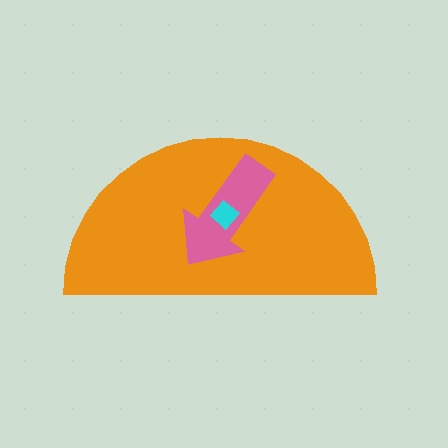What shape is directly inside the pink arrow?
The cyan diamond.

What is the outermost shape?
The orange semicircle.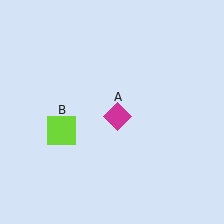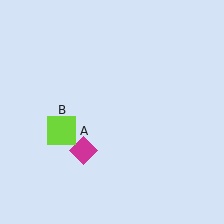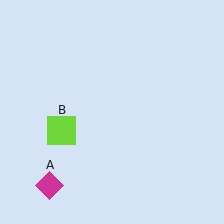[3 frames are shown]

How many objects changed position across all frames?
1 object changed position: magenta diamond (object A).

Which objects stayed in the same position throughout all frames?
Lime square (object B) remained stationary.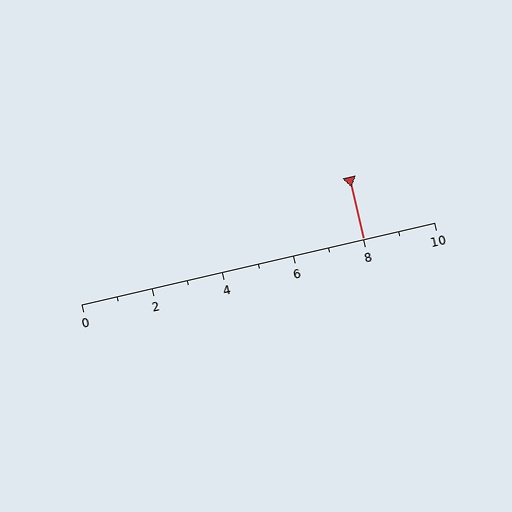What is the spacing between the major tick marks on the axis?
The major ticks are spaced 2 apart.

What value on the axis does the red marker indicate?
The marker indicates approximately 8.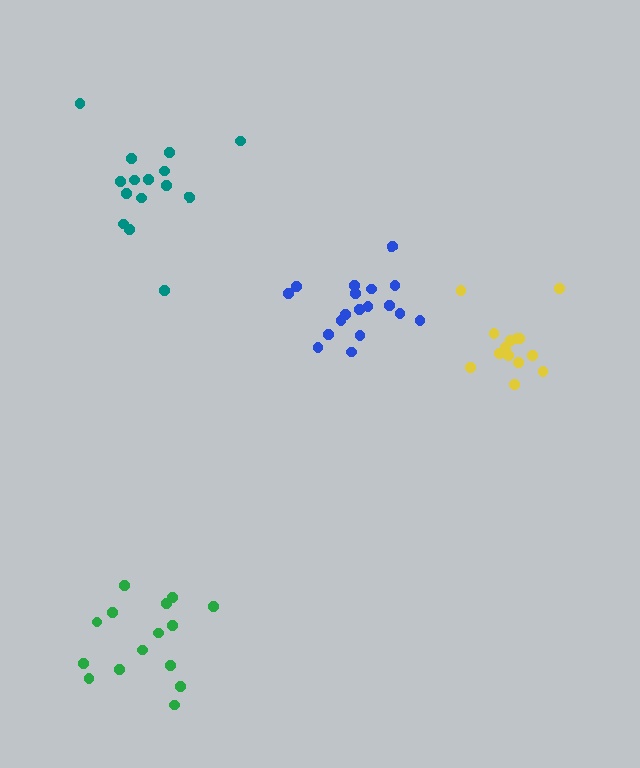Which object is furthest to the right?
The yellow cluster is rightmost.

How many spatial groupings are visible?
There are 4 spatial groupings.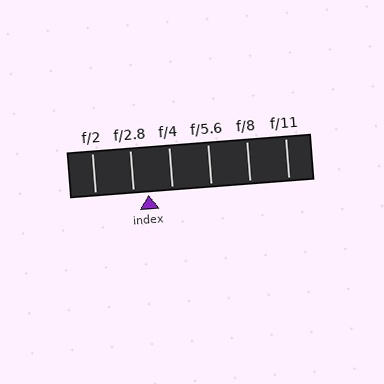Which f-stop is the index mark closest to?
The index mark is closest to f/2.8.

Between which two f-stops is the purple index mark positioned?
The index mark is between f/2.8 and f/4.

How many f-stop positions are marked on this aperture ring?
There are 6 f-stop positions marked.